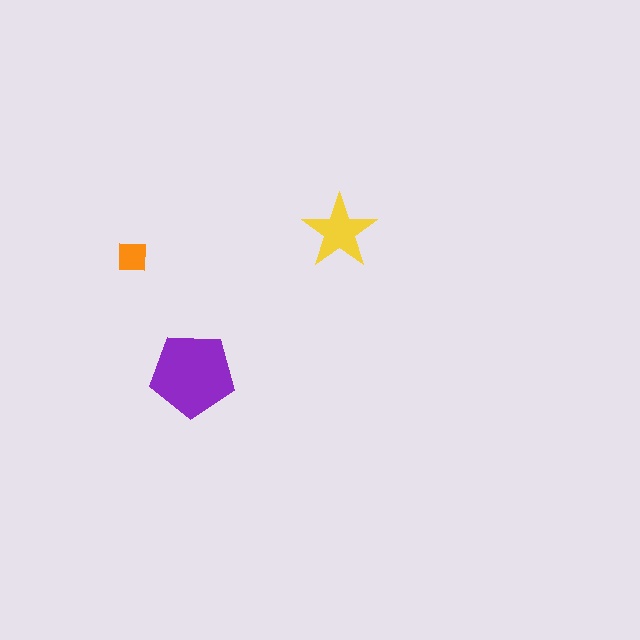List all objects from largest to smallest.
The purple pentagon, the yellow star, the orange square.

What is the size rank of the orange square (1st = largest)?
3rd.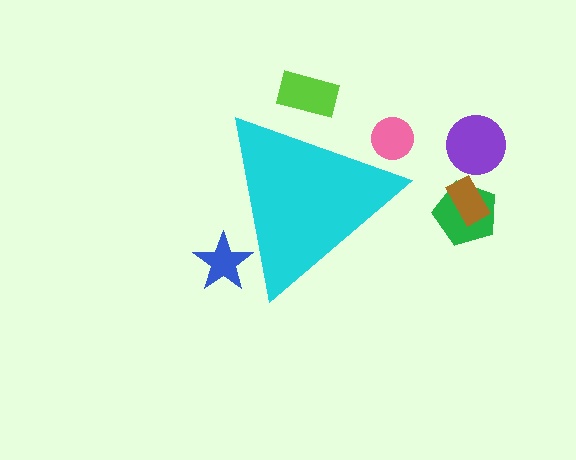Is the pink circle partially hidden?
Yes, the pink circle is partially hidden behind the cyan triangle.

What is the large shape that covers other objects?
A cyan triangle.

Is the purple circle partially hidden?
No, the purple circle is fully visible.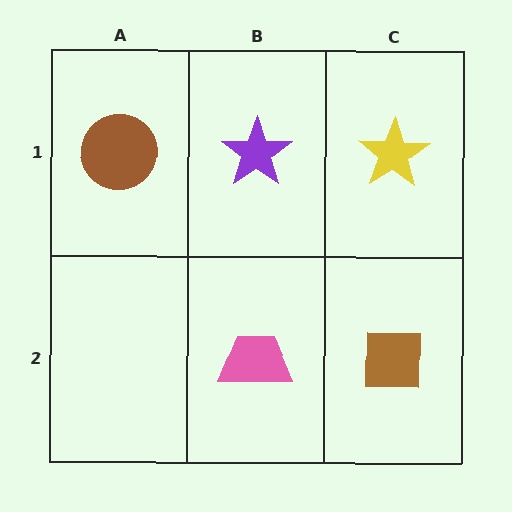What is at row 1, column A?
A brown circle.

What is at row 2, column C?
A brown square.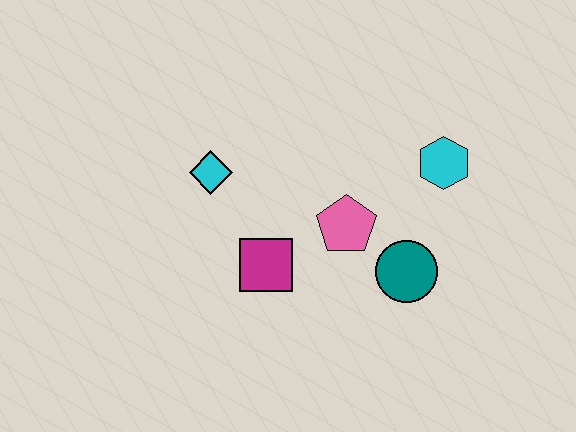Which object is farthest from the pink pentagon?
The cyan diamond is farthest from the pink pentagon.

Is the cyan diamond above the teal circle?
Yes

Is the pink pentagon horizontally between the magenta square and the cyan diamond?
No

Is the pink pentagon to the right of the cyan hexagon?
No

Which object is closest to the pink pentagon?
The teal circle is closest to the pink pentagon.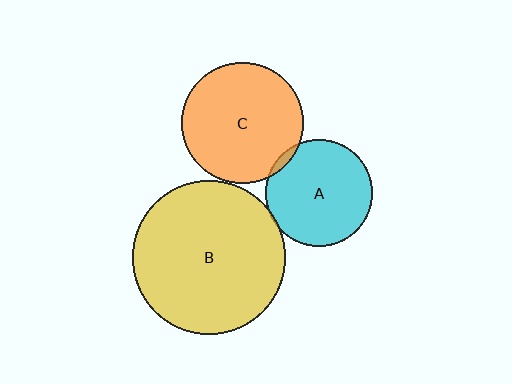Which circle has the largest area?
Circle B (yellow).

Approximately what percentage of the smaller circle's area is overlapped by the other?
Approximately 5%.